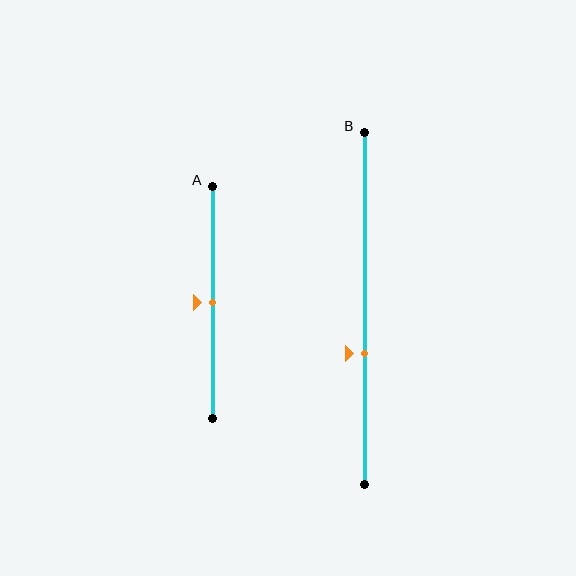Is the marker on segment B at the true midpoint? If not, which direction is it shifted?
No, the marker on segment B is shifted downward by about 13% of the segment length.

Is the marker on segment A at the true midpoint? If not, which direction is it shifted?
Yes, the marker on segment A is at the true midpoint.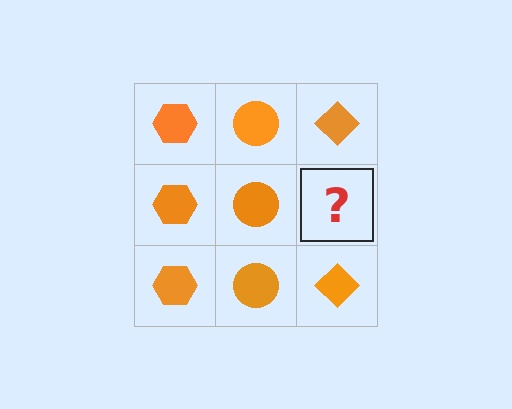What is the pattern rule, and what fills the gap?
The rule is that each column has a consistent shape. The gap should be filled with an orange diamond.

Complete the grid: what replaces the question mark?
The question mark should be replaced with an orange diamond.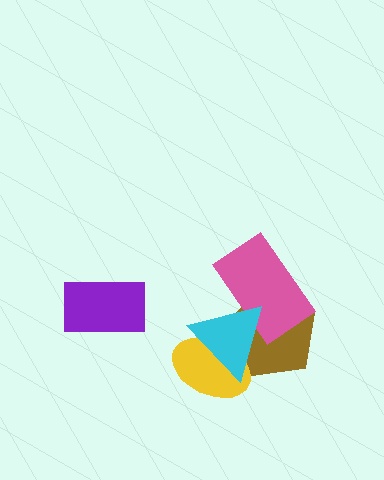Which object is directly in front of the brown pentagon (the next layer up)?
The yellow ellipse is directly in front of the brown pentagon.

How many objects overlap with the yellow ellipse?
2 objects overlap with the yellow ellipse.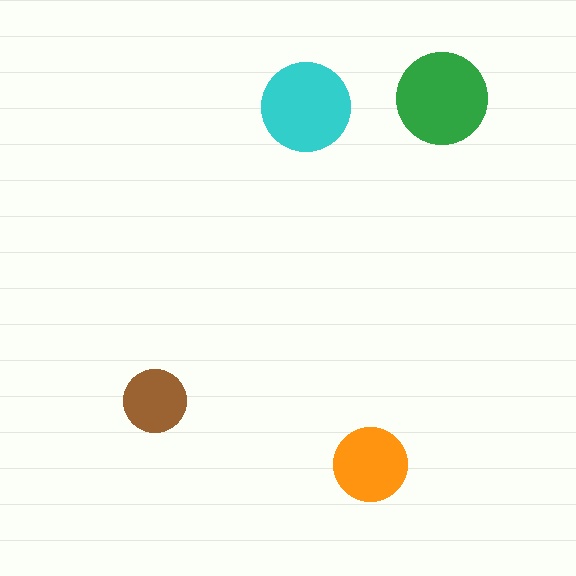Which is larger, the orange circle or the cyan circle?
The cyan one.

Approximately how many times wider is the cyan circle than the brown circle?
About 1.5 times wider.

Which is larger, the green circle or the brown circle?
The green one.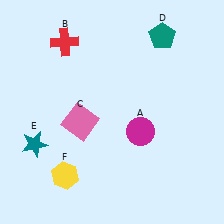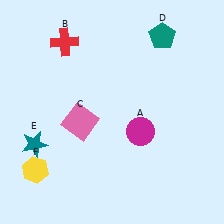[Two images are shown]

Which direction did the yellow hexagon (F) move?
The yellow hexagon (F) moved left.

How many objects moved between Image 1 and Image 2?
1 object moved between the two images.